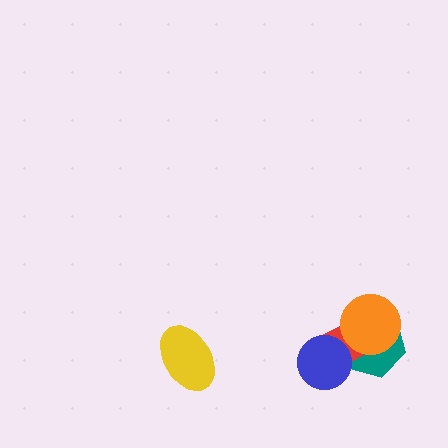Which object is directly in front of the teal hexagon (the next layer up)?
The red rectangle is directly in front of the teal hexagon.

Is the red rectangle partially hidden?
Yes, it is partially covered by another shape.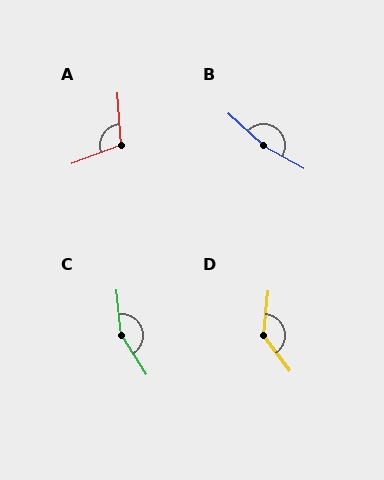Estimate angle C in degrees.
Approximately 153 degrees.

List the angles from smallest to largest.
A (106°), D (138°), C (153°), B (167°).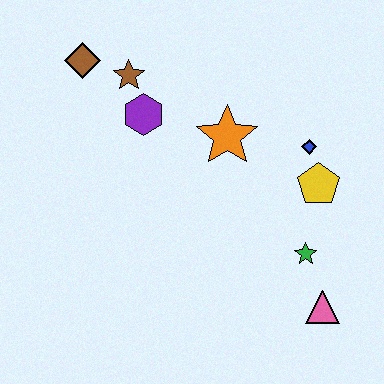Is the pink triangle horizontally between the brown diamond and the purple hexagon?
No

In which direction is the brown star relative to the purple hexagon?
The brown star is above the purple hexagon.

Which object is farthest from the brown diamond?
The pink triangle is farthest from the brown diamond.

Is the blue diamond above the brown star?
No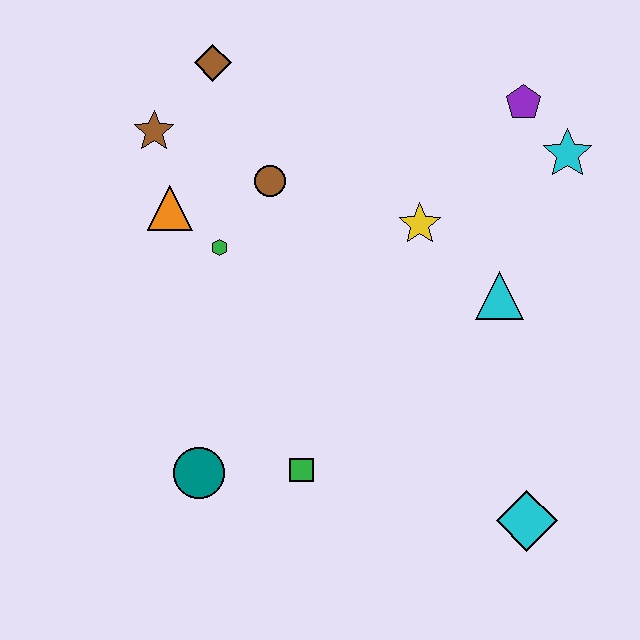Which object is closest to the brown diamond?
The brown star is closest to the brown diamond.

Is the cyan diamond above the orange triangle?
No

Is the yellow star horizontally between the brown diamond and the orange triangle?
No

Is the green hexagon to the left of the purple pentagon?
Yes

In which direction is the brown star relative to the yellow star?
The brown star is to the left of the yellow star.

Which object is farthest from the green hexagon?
The cyan diamond is farthest from the green hexagon.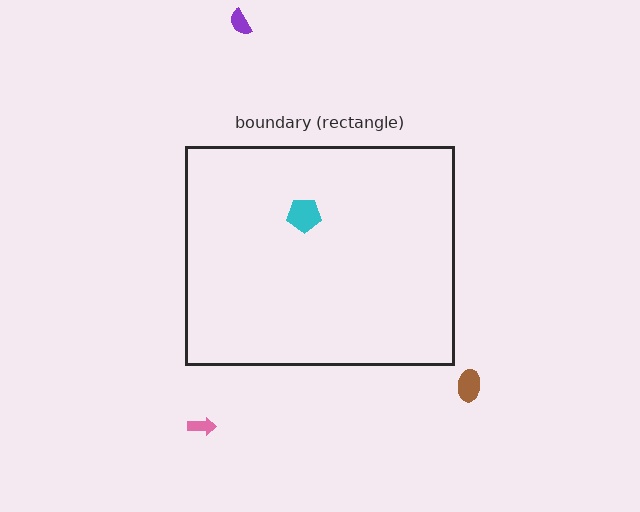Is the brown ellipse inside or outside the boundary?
Outside.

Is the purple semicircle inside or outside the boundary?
Outside.